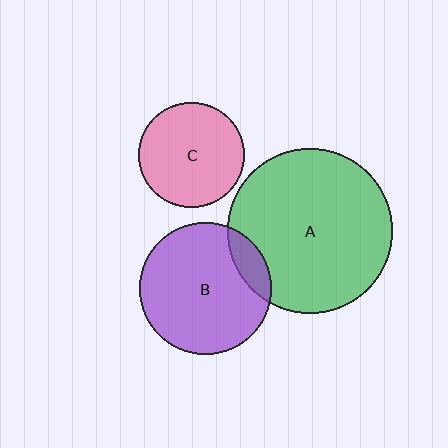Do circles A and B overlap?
Yes.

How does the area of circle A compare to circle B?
Approximately 1.6 times.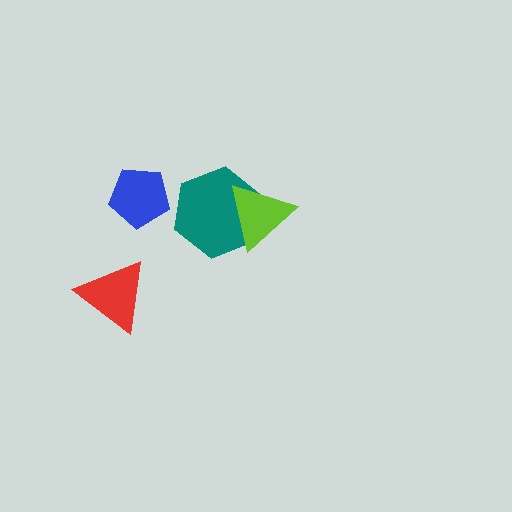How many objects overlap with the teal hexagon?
1 object overlaps with the teal hexagon.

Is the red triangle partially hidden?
No, no other shape covers it.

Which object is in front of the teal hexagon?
The lime triangle is in front of the teal hexagon.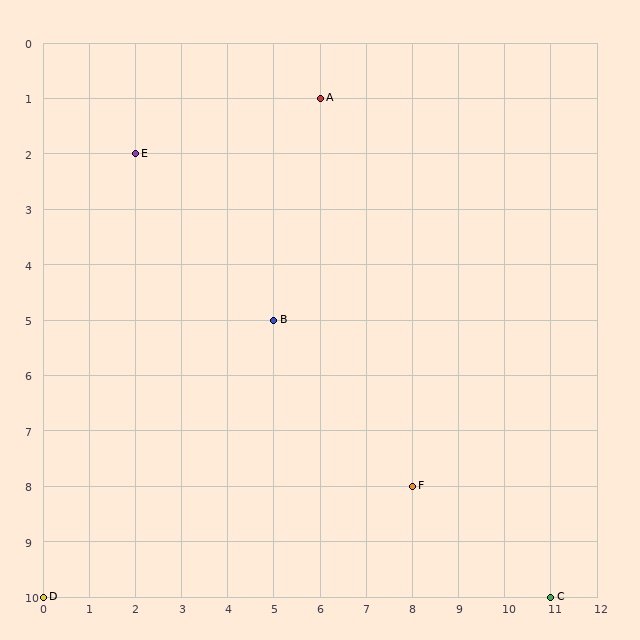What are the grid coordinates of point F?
Point F is at grid coordinates (8, 8).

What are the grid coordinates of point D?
Point D is at grid coordinates (0, 10).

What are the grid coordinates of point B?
Point B is at grid coordinates (5, 5).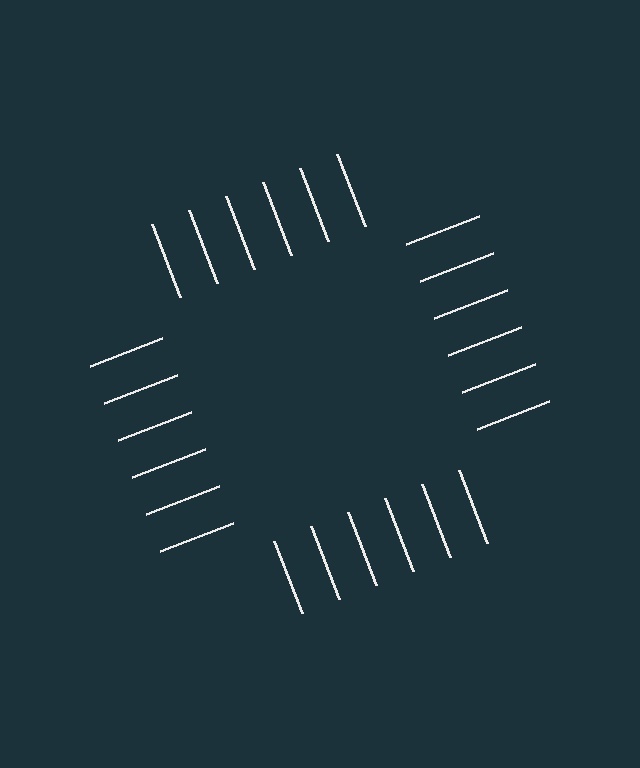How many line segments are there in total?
24 — 6 along each of the 4 edges.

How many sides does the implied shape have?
4 sides — the line-ends trace a square.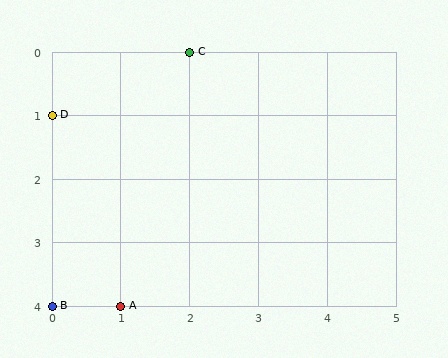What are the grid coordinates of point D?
Point D is at grid coordinates (0, 1).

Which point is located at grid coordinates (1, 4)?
Point A is at (1, 4).